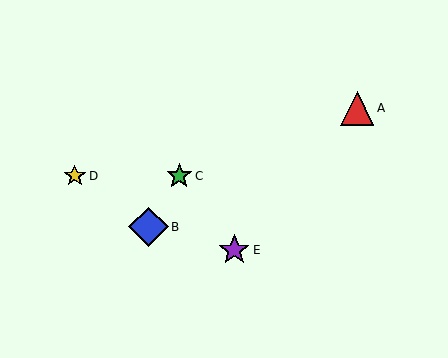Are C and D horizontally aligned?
Yes, both are at y≈176.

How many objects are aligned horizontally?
2 objects (C, D) are aligned horizontally.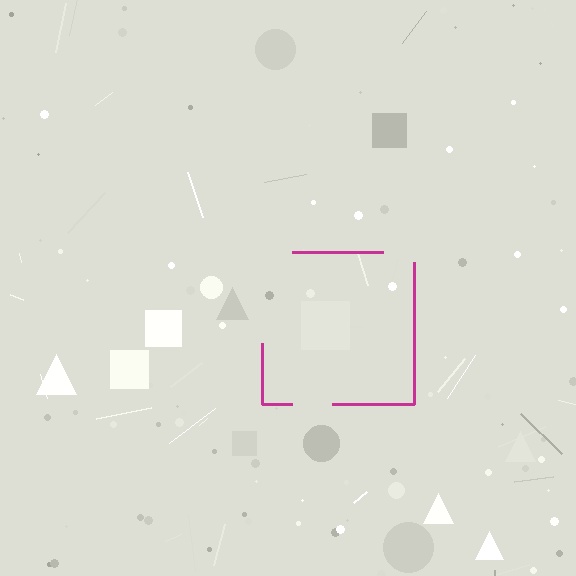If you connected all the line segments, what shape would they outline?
They would outline a square.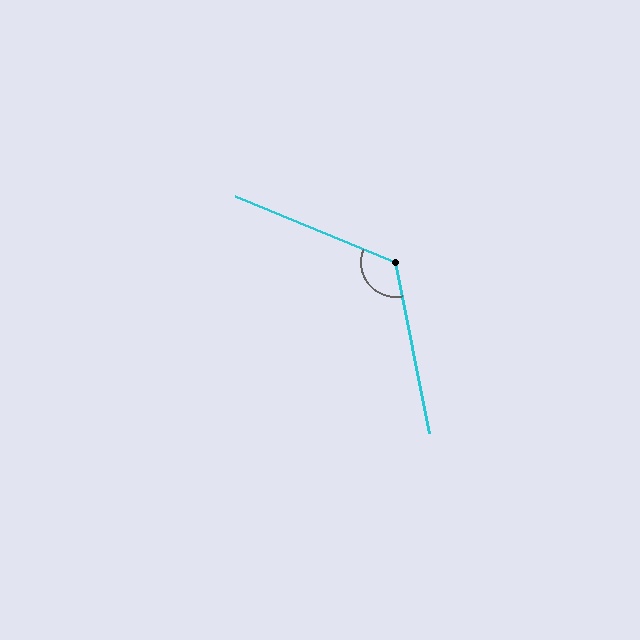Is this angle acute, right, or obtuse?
It is obtuse.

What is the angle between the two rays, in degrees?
Approximately 123 degrees.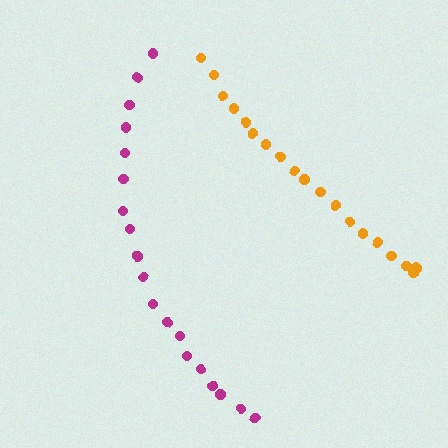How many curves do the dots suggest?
There are 2 distinct paths.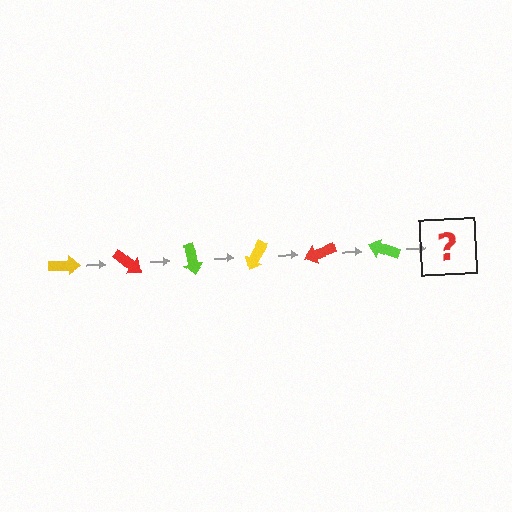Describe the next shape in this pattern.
It should be a yellow arrow, rotated 240 degrees from the start.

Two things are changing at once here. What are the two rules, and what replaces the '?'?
The two rules are that it rotates 40 degrees each step and the color cycles through yellow, red, and lime. The '?' should be a yellow arrow, rotated 240 degrees from the start.